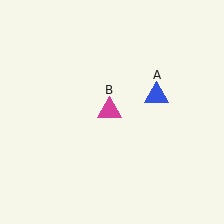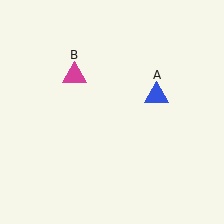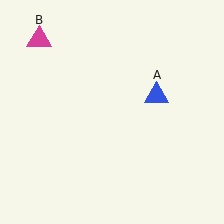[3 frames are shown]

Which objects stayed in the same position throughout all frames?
Blue triangle (object A) remained stationary.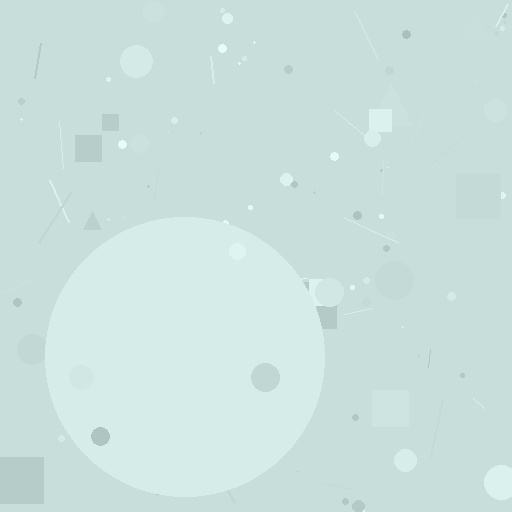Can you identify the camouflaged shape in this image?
The camouflaged shape is a circle.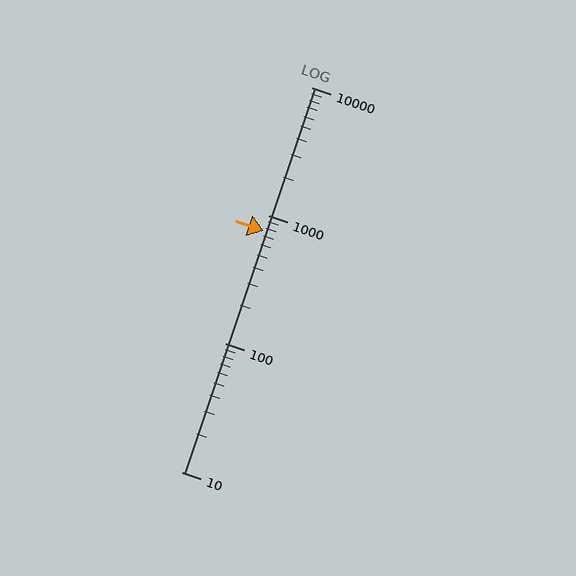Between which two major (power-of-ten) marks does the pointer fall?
The pointer is between 100 and 1000.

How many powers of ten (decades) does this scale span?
The scale spans 3 decades, from 10 to 10000.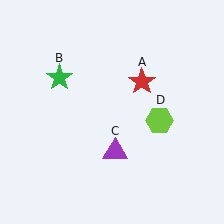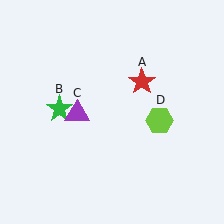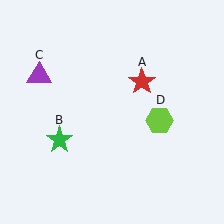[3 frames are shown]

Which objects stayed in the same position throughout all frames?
Red star (object A) and lime hexagon (object D) remained stationary.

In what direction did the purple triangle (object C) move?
The purple triangle (object C) moved up and to the left.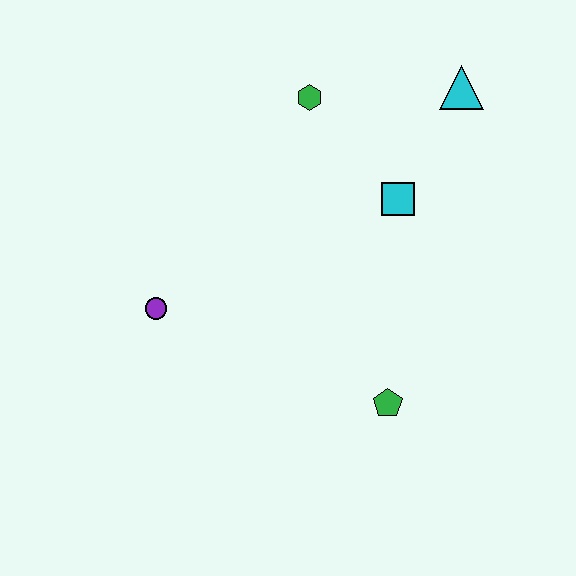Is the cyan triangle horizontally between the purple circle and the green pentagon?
No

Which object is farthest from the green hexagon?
The green pentagon is farthest from the green hexagon.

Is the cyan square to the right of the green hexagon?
Yes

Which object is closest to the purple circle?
The green pentagon is closest to the purple circle.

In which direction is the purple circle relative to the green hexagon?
The purple circle is below the green hexagon.